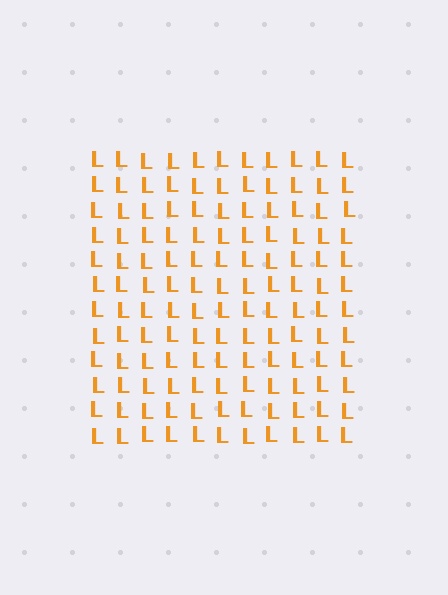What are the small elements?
The small elements are letter L's.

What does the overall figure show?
The overall figure shows a square.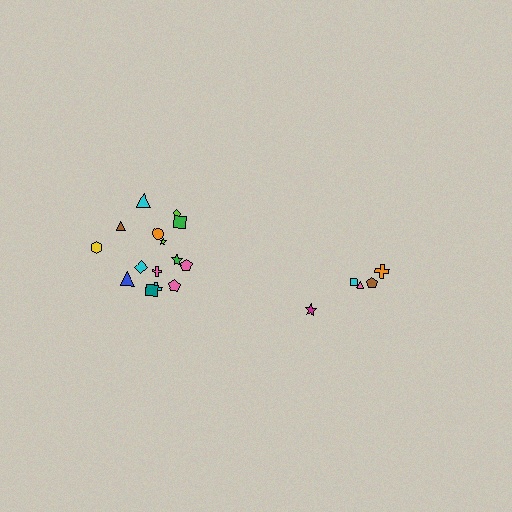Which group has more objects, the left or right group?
The left group.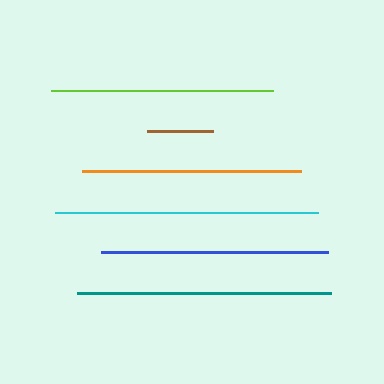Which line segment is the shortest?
The brown line is the shortest at approximately 66 pixels.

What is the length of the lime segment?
The lime segment is approximately 222 pixels long.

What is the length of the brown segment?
The brown segment is approximately 66 pixels long.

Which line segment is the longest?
The cyan line is the longest at approximately 263 pixels.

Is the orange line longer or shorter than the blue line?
The blue line is longer than the orange line.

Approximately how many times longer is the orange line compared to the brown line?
The orange line is approximately 3.3 times the length of the brown line.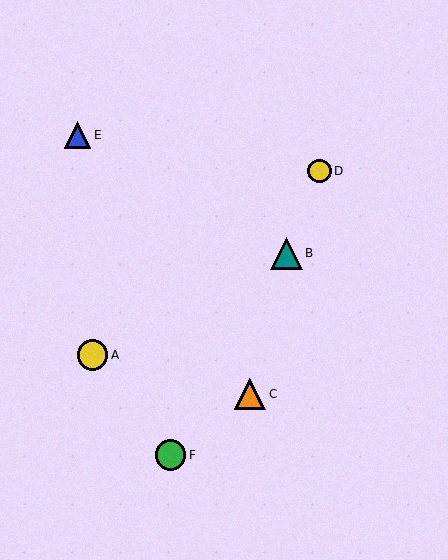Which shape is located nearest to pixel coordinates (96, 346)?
The yellow circle (labeled A) at (92, 355) is nearest to that location.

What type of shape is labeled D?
Shape D is a yellow circle.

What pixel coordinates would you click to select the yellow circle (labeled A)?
Click at (92, 355) to select the yellow circle A.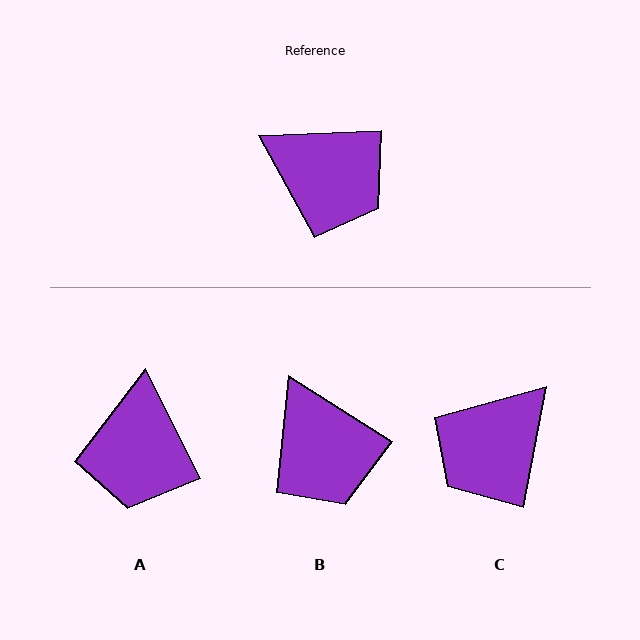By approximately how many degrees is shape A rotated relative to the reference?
Approximately 66 degrees clockwise.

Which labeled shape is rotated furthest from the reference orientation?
C, about 103 degrees away.